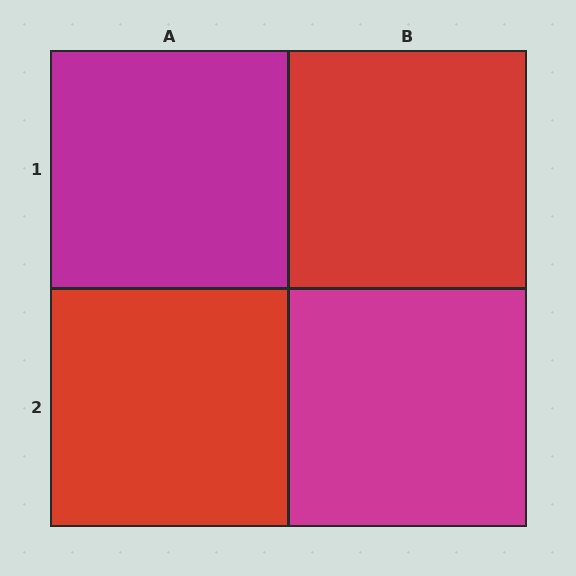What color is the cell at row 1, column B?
Red.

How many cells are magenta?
2 cells are magenta.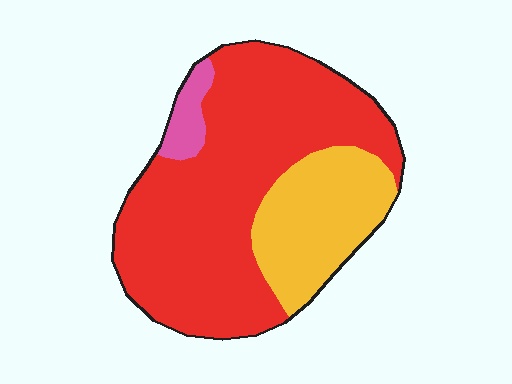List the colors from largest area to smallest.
From largest to smallest: red, yellow, pink.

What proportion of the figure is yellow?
Yellow covers around 25% of the figure.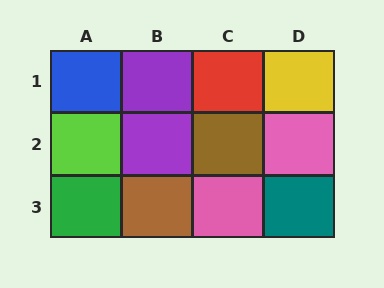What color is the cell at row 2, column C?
Brown.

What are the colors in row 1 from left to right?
Blue, purple, red, yellow.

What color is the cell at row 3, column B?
Brown.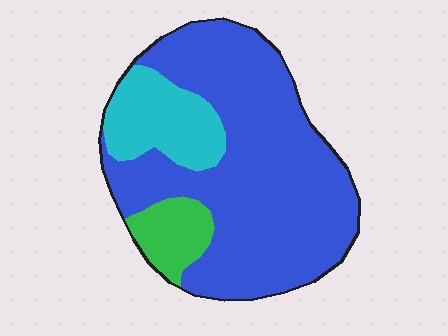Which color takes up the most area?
Blue, at roughly 75%.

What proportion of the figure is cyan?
Cyan takes up between a sixth and a third of the figure.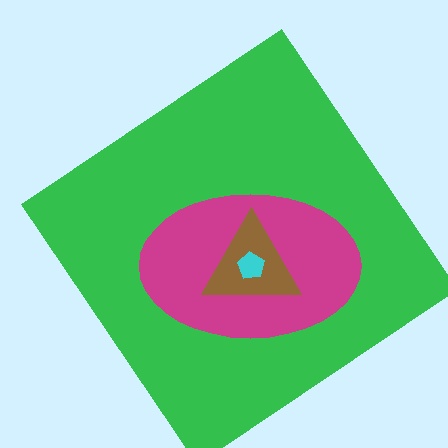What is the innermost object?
The cyan pentagon.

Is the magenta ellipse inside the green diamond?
Yes.